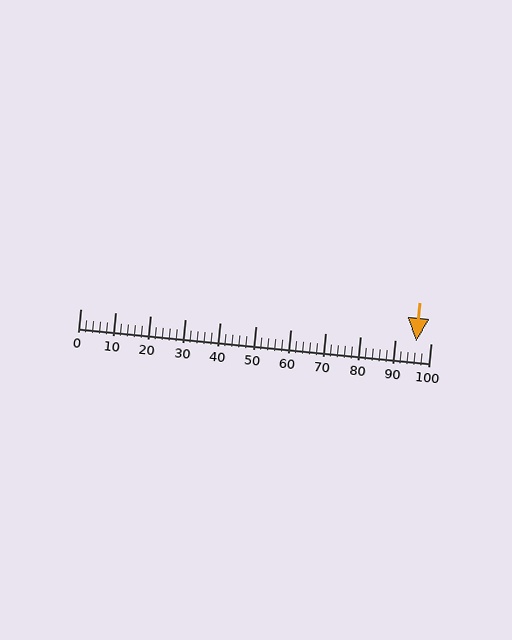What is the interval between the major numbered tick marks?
The major tick marks are spaced 10 units apart.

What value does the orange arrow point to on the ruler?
The orange arrow points to approximately 96.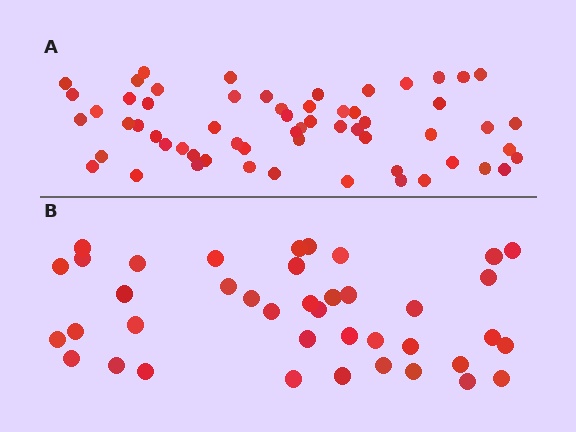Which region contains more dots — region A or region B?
Region A (the top region) has more dots.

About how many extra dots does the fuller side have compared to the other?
Region A has approximately 20 more dots than region B.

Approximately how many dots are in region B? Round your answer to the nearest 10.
About 40 dots.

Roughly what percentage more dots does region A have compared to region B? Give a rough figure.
About 50% more.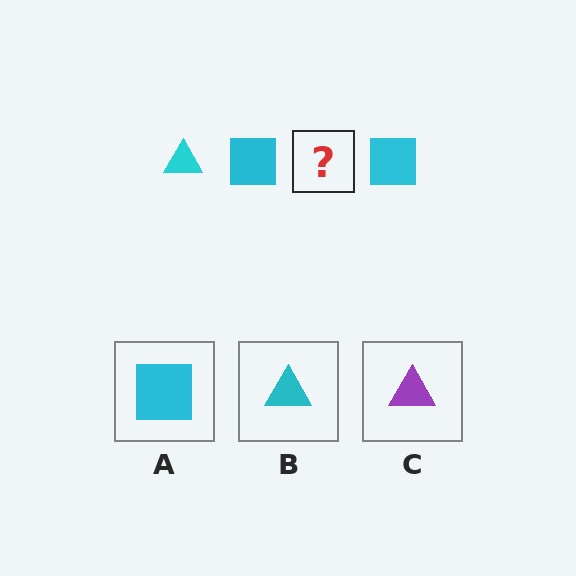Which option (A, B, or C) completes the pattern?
B.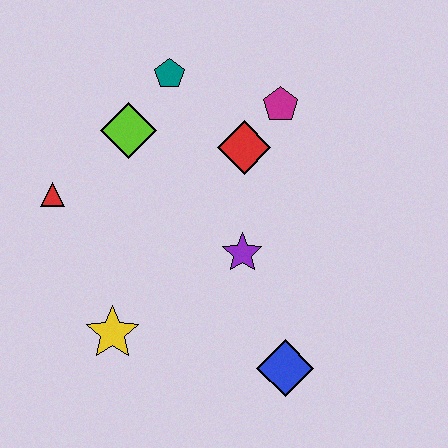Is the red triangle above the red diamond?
No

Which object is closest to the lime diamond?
The teal pentagon is closest to the lime diamond.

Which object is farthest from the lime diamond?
The blue diamond is farthest from the lime diamond.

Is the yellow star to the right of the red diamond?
No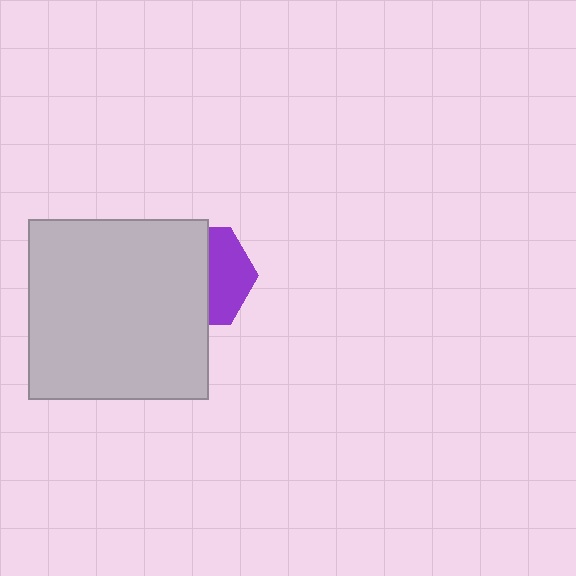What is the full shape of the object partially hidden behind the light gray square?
The partially hidden object is a purple hexagon.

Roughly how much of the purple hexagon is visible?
A small part of it is visible (roughly 42%).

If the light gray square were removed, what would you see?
You would see the complete purple hexagon.